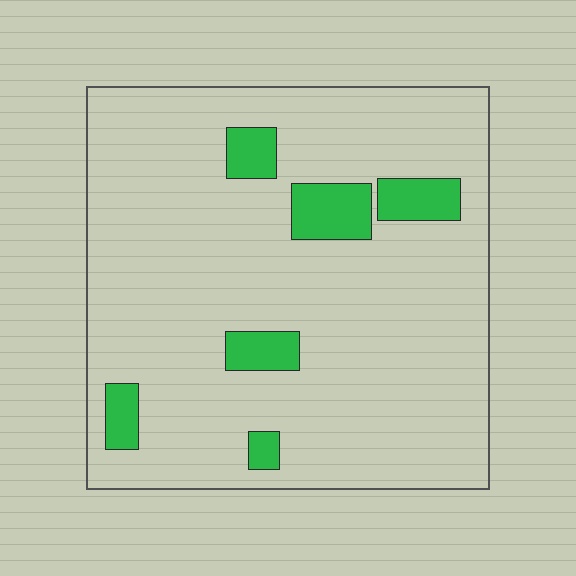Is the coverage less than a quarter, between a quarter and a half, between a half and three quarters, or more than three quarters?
Less than a quarter.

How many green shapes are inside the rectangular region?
6.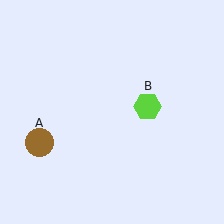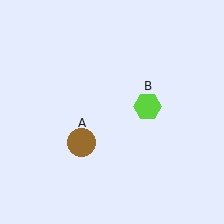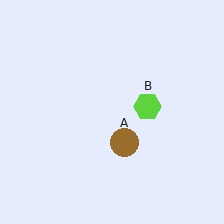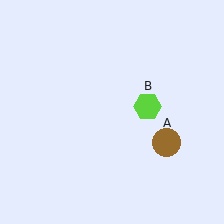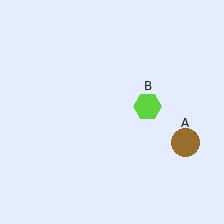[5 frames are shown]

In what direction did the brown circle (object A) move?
The brown circle (object A) moved right.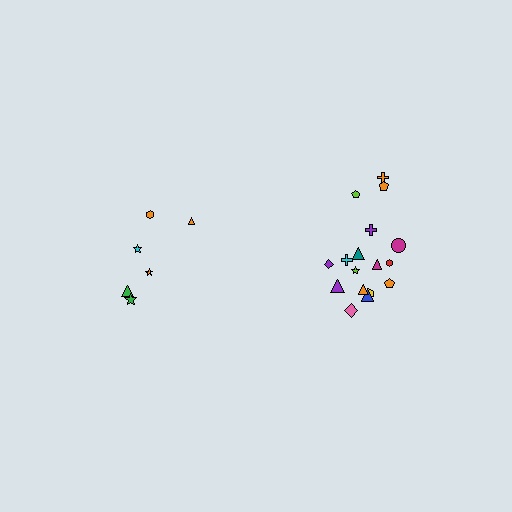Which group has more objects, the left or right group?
The right group.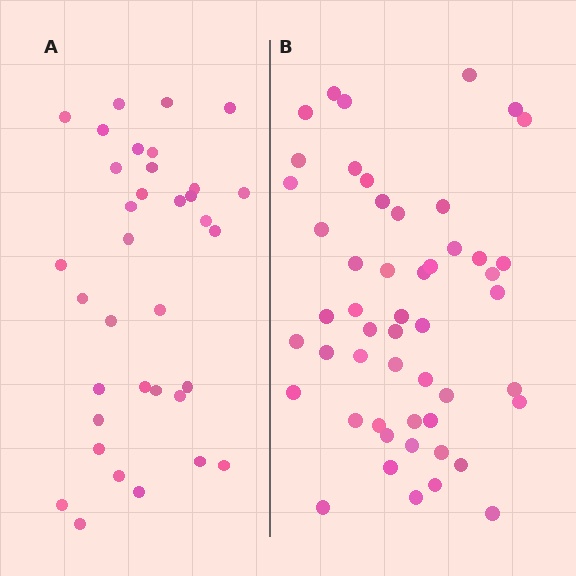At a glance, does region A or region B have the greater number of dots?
Region B (the right region) has more dots.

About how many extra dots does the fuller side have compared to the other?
Region B has approximately 15 more dots than region A.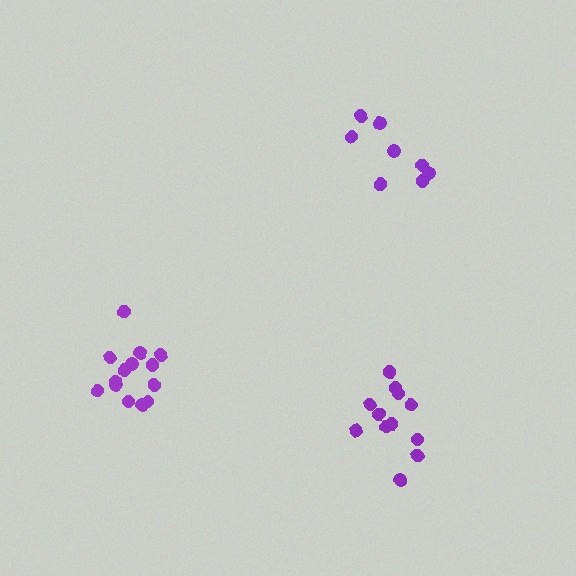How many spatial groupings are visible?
There are 3 spatial groupings.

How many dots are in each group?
Group 1: 12 dots, Group 2: 8 dots, Group 3: 14 dots (34 total).